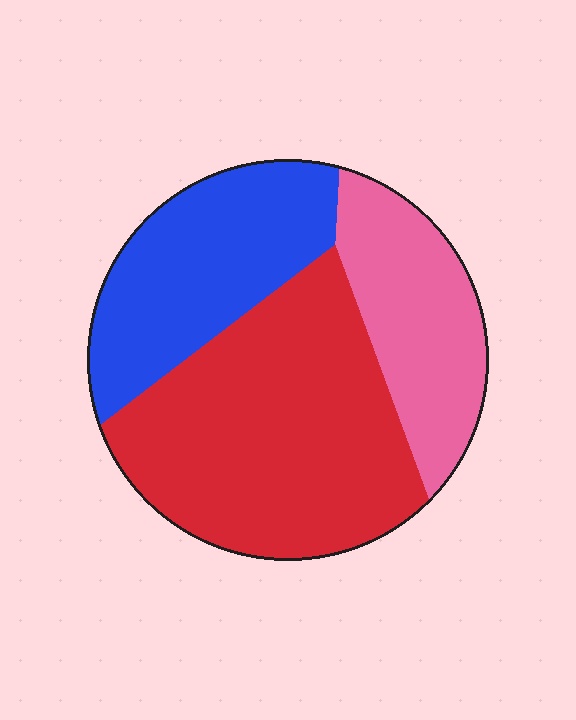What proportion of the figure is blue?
Blue takes up about one quarter (1/4) of the figure.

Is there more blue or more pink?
Blue.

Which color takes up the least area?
Pink, at roughly 25%.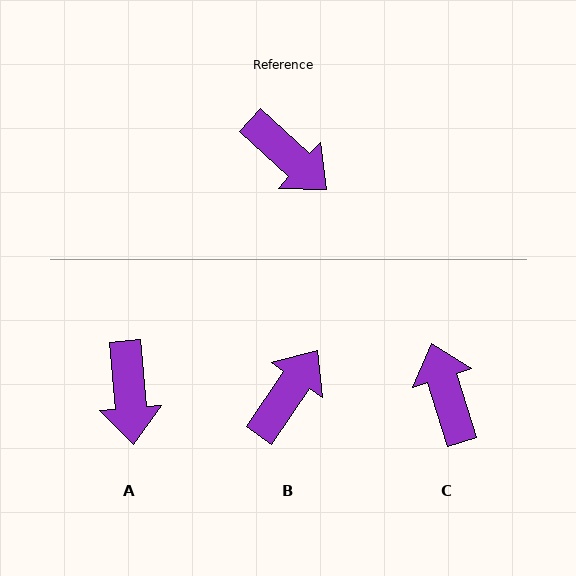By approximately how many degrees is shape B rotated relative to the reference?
Approximately 98 degrees counter-clockwise.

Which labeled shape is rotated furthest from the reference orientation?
C, about 150 degrees away.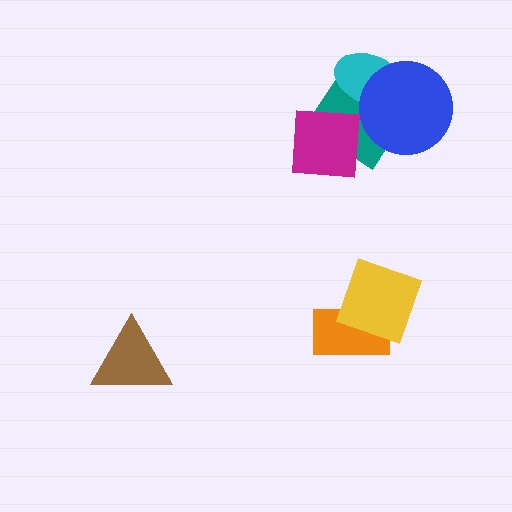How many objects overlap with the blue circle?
2 objects overlap with the blue circle.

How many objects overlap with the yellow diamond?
1 object overlaps with the yellow diamond.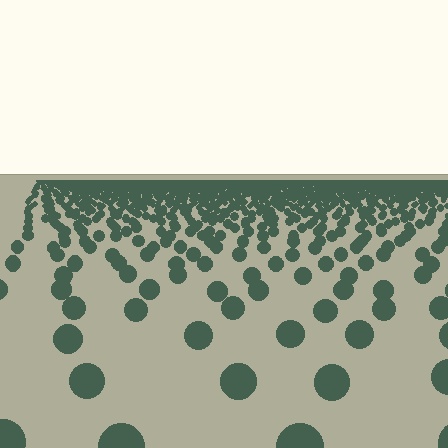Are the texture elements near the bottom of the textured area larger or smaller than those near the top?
Larger. Near the bottom, elements are closer to the viewer and appear at a bigger on-screen size.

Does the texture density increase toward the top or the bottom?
Density increases toward the top.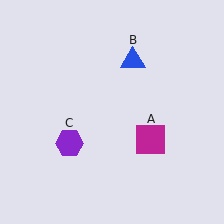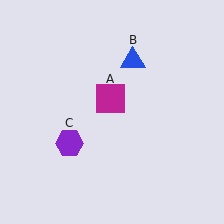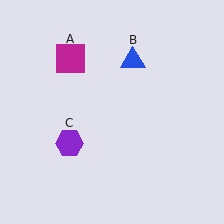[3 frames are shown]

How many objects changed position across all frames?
1 object changed position: magenta square (object A).